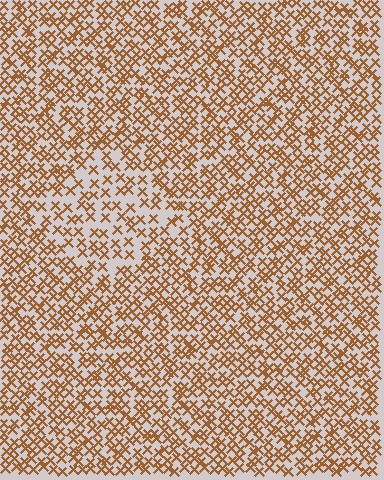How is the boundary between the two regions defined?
The boundary is defined by a change in element density (approximately 1.7x ratio). All elements are the same color, size, and shape.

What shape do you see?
I see a diamond.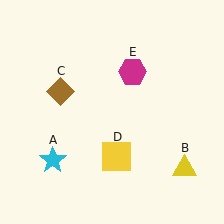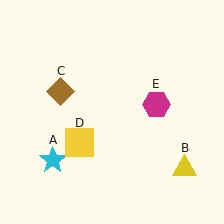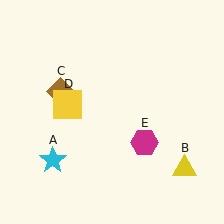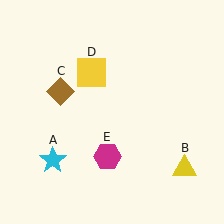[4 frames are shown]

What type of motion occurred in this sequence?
The yellow square (object D), magenta hexagon (object E) rotated clockwise around the center of the scene.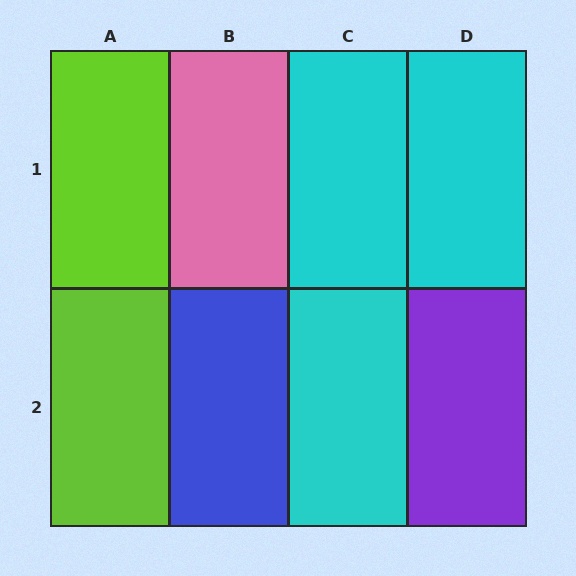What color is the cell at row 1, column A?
Lime.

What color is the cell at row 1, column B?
Pink.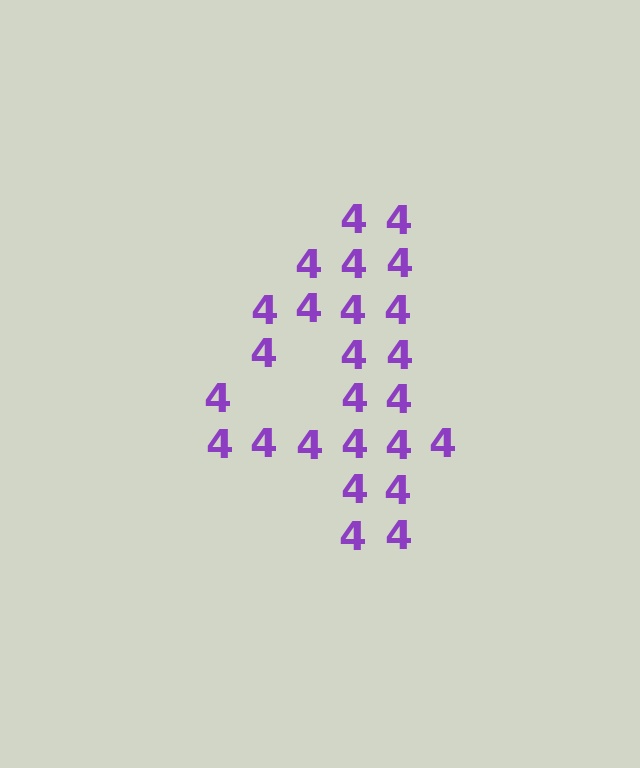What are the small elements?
The small elements are digit 4's.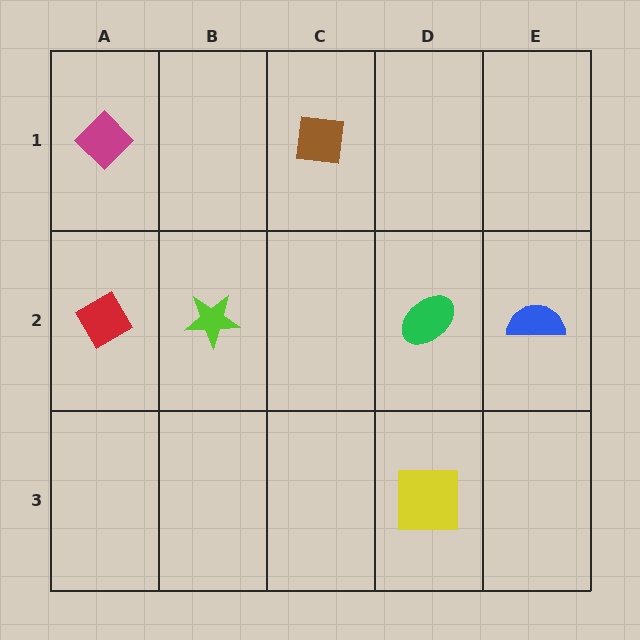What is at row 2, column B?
A lime star.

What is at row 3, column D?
A yellow square.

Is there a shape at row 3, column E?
No, that cell is empty.